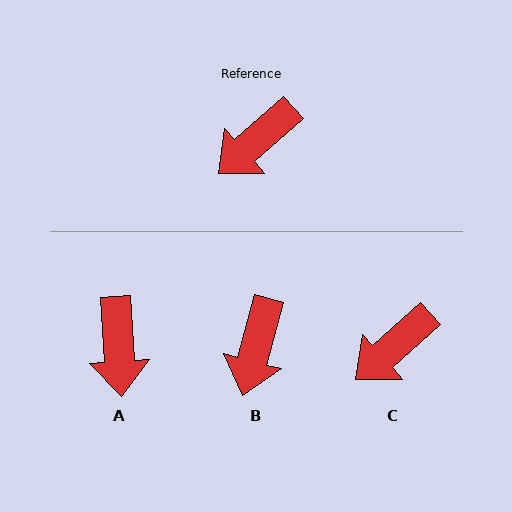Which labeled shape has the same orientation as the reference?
C.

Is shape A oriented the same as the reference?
No, it is off by about 52 degrees.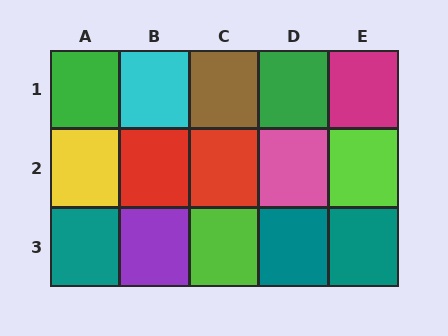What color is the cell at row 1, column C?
Brown.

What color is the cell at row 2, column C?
Red.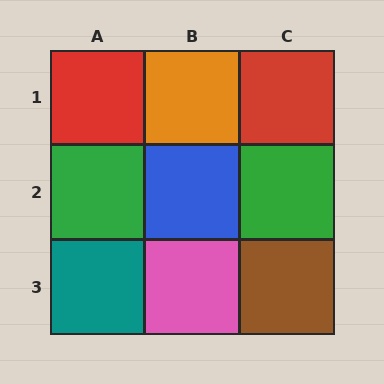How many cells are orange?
1 cell is orange.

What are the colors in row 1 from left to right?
Red, orange, red.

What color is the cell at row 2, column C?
Green.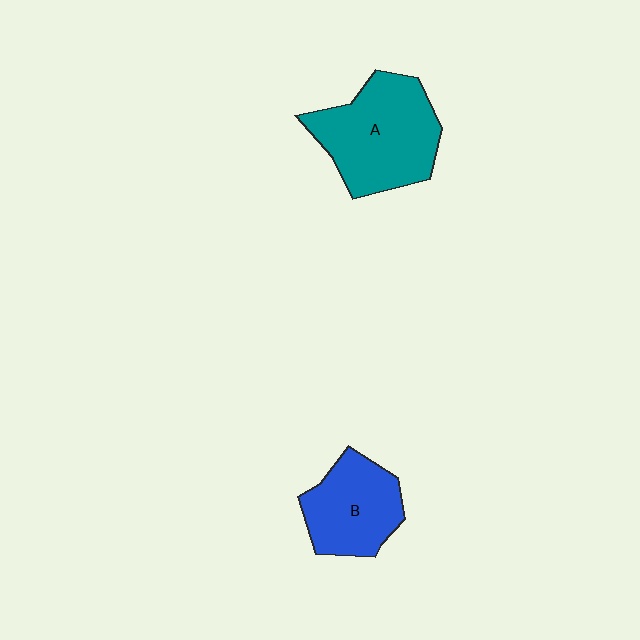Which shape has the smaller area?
Shape B (blue).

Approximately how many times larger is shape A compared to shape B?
Approximately 1.4 times.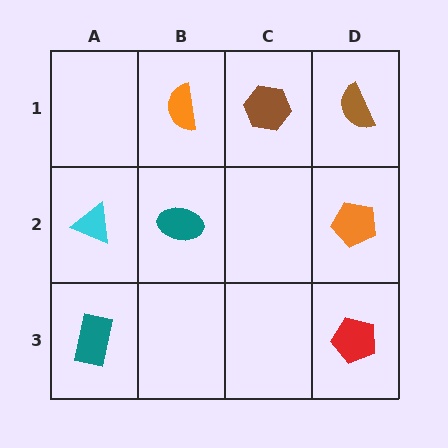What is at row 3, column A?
A teal rectangle.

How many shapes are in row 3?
2 shapes.